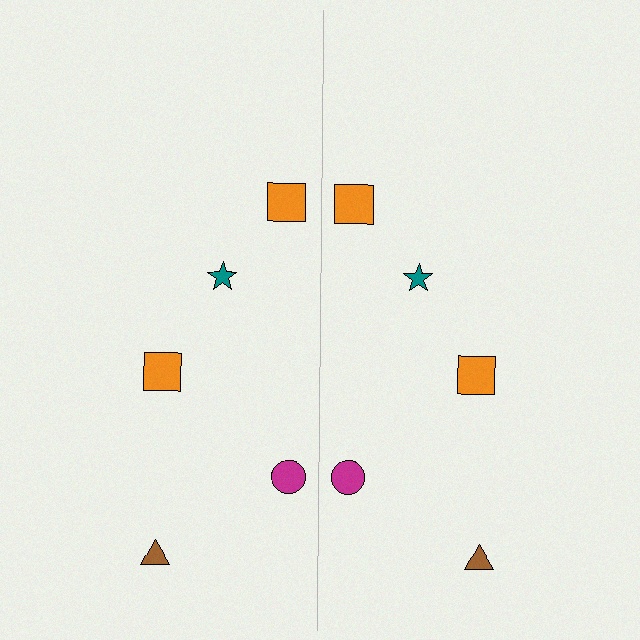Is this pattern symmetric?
Yes, this pattern has bilateral (reflection) symmetry.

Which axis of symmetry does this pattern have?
The pattern has a vertical axis of symmetry running through the center of the image.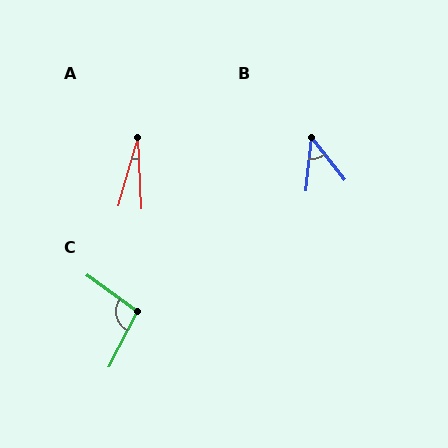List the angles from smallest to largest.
A (19°), B (44°), C (98°).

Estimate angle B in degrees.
Approximately 44 degrees.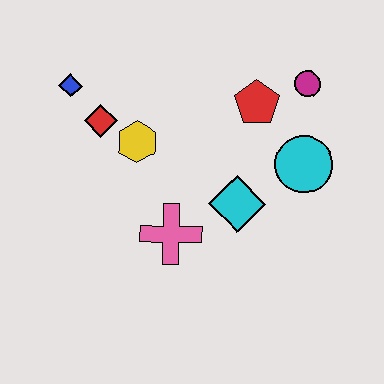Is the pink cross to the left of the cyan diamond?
Yes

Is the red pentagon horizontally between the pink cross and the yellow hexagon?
No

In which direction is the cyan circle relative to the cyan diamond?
The cyan circle is to the right of the cyan diamond.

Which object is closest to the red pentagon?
The magenta circle is closest to the red pentagon.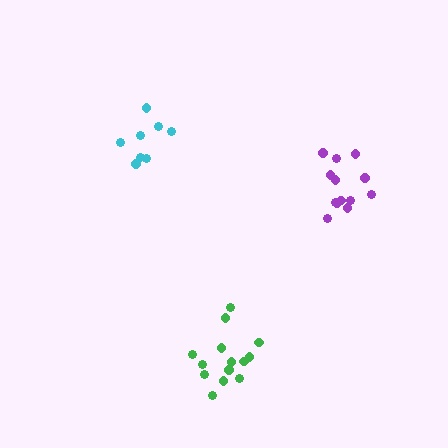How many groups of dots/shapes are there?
There are 3 groups.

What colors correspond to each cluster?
The clusters are colored: purple, cyan, green.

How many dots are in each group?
Group 1: 14 dots, Group 2: 9 dots, Group 3: 14 dots (37 total).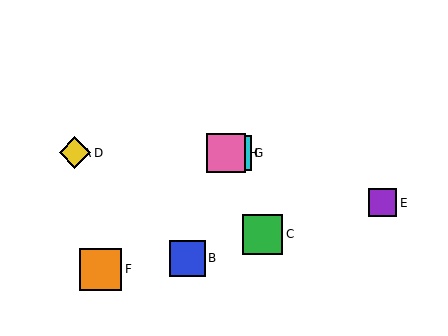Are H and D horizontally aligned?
Yes, both are at y≈153.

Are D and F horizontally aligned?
No, D is at y≈153 and F is at y≈269.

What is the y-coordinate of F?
Object F is at y≈269.